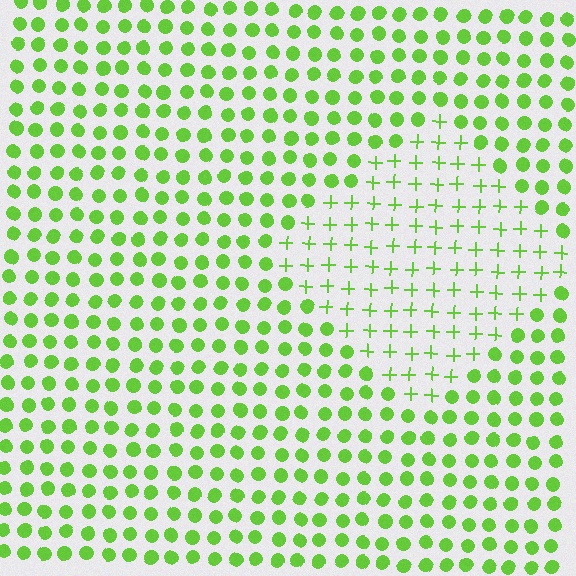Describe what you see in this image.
The image is filled with small lime elements arranged in a uniform grid. A diamond-shaped region contains plus signs, while the surrounding area contains circles. The boundary is defined purely by the change in element shape.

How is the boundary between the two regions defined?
The boundary is defined by a change in element shape: plus signs inside vs. circles outside. All elements share the same color and spacing.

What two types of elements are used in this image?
The image uses plus signs inside the diamond region and circles outside it.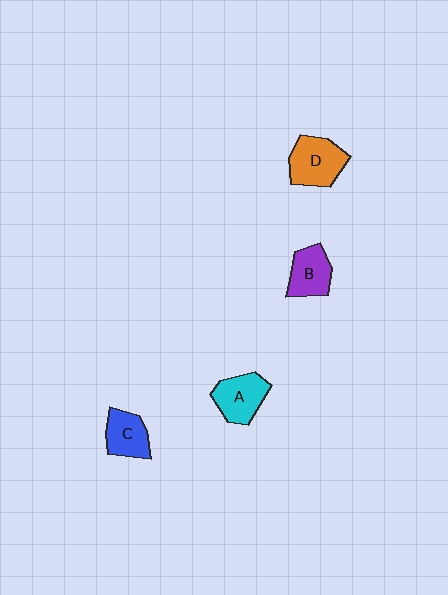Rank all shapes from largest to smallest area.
From largest to smallest: D (orange), A (cyan), B (purple), C (blue).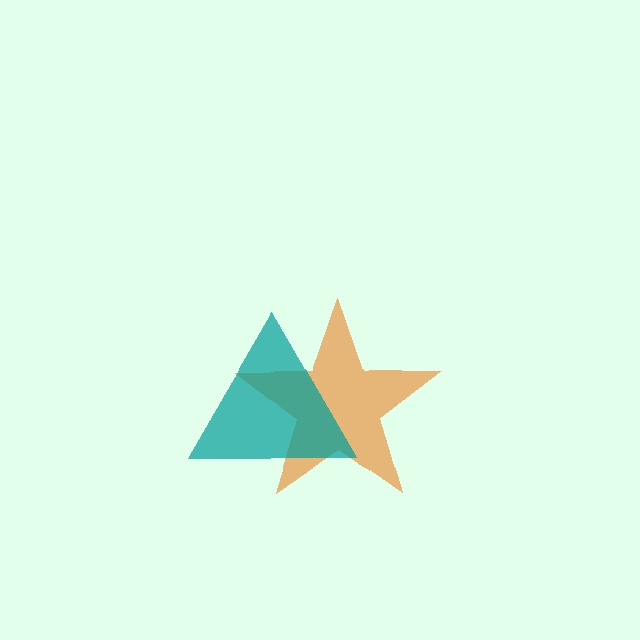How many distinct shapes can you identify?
There are 2 distinct shapes: an orange star, a teal triangle.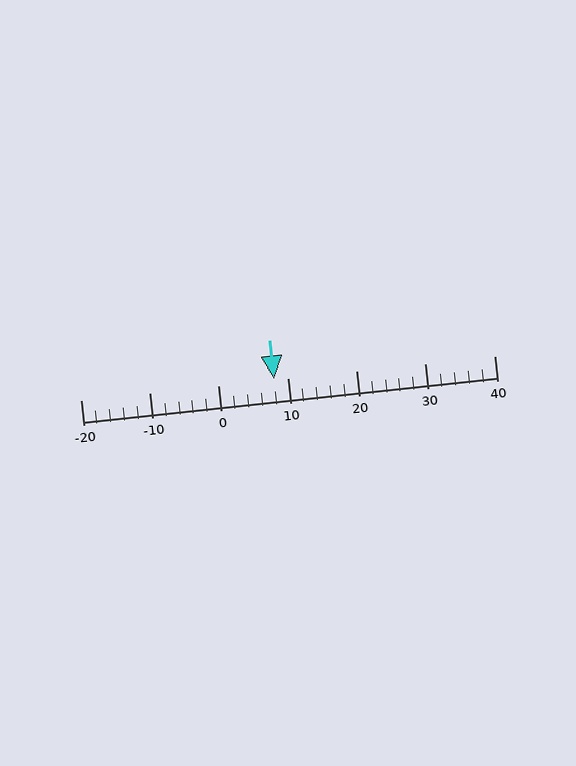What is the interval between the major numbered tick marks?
The major tick marks are spaced 10 units apart.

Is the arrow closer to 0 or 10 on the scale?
The arrow is closer to 10.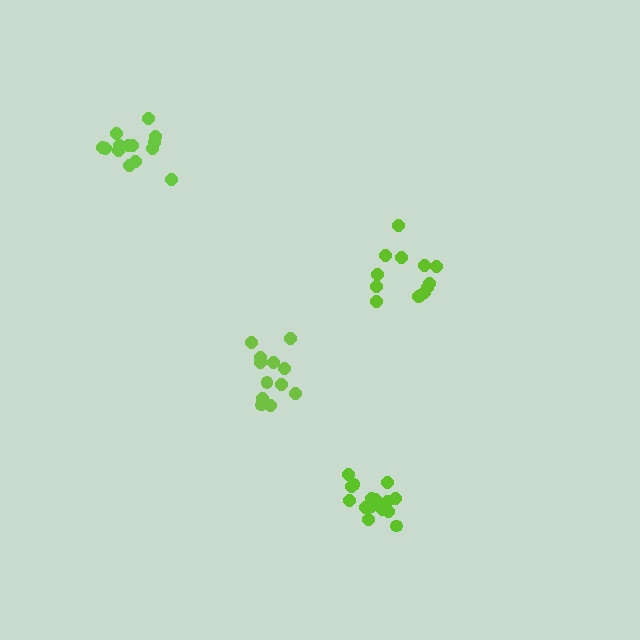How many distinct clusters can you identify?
There are 4 distinct clusters.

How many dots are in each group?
Group 1: 12 dots, Group 2: 17 dots, Group 3: 14 dots, Group 4: 13 dots (56 total).